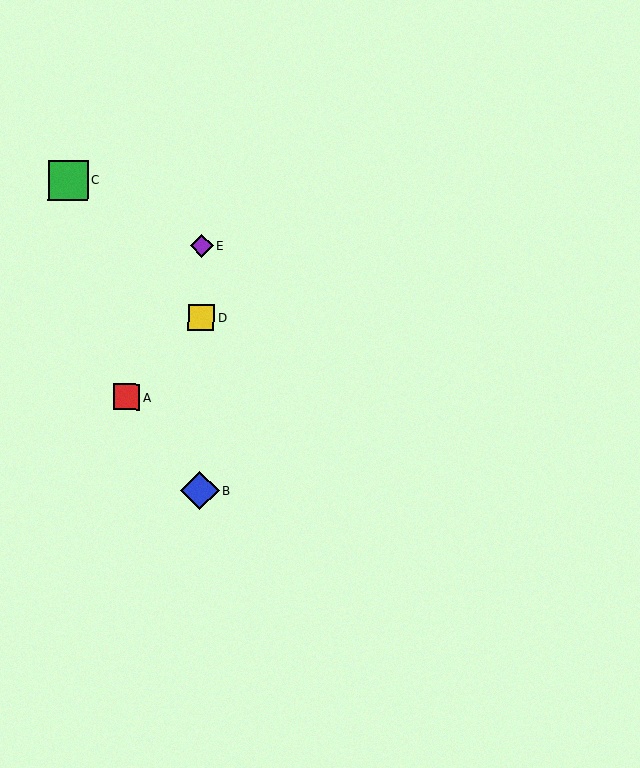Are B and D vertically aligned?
Yes, both are at x≈200.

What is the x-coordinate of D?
Object D is at x≈201.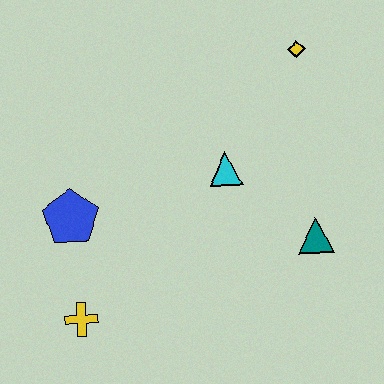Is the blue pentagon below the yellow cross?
No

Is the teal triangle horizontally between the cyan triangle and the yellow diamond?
No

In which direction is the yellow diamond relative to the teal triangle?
The yellow diamond is above the teal triangle.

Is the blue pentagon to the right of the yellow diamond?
No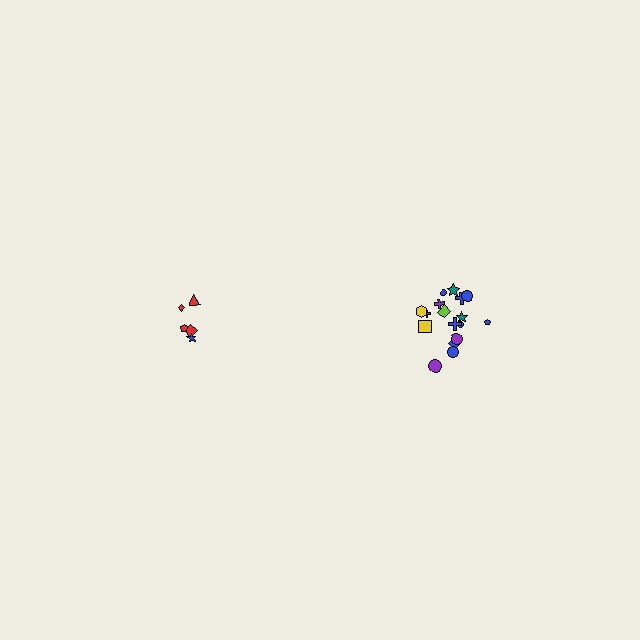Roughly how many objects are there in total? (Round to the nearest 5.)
Roughly 25 objects in total.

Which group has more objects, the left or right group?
The right group.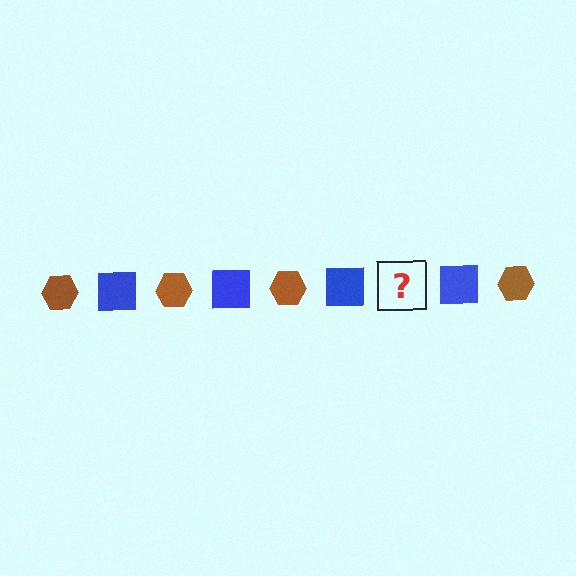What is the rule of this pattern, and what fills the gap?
The rule is that the pattern alternates between brown hexagon and blue square. The gap should be filled with a brown hexagon.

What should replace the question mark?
The question mark should be replaced with a brown hexagon.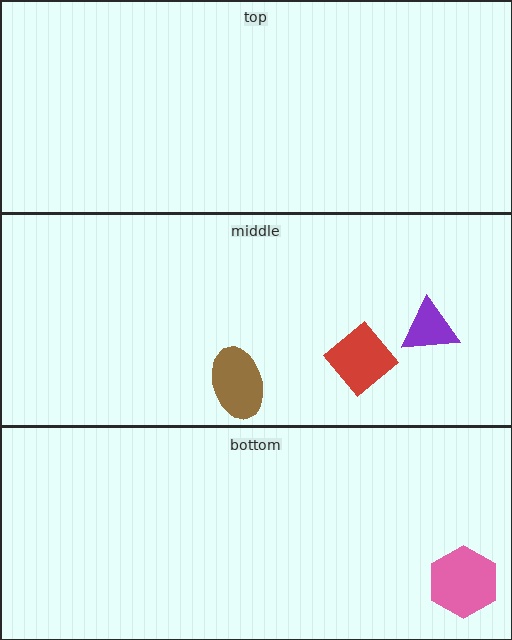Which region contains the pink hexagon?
The bottom region.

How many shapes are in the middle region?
3.